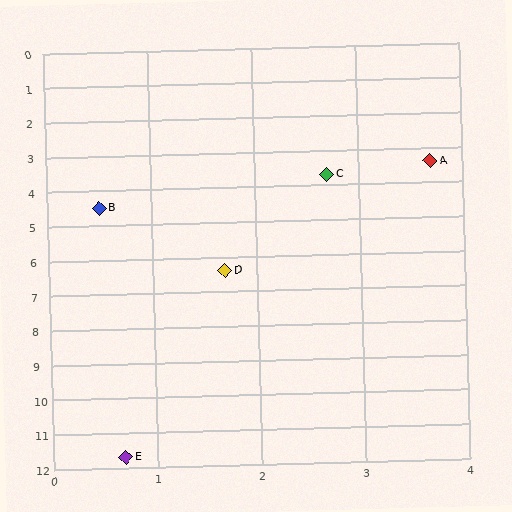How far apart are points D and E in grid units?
Points D and E are about 5.4 grid units apart.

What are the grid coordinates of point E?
Point E is at approximately (0.7, 11.7).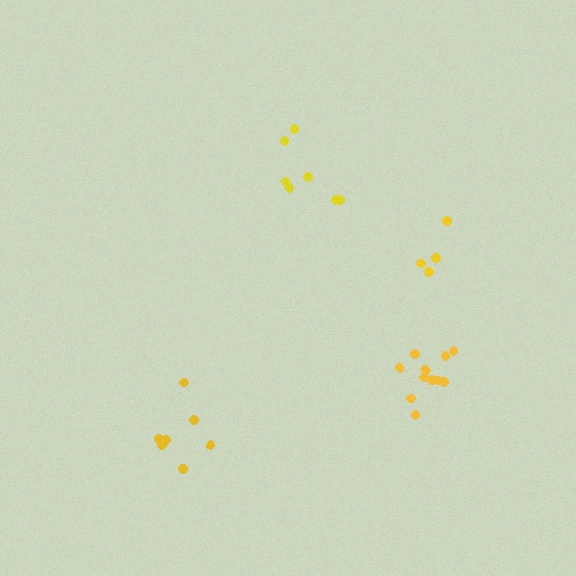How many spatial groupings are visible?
There are 4 spatial groupings.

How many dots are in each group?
Group 1: 7 dots, Group 2: 11 dots, Group 3: 5 dots, Group 4: 7 dots (30 total).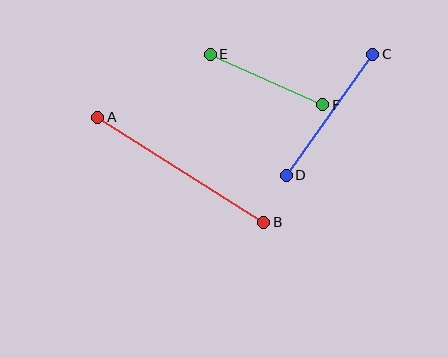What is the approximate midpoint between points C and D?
The midpoint is at approximately (330, 115) pixels.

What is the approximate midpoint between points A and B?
The midpoint is at approximately (181, 170) pixels.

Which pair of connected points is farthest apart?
Points A and B are farthest apart.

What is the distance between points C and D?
The distance is approximately 149 pixels.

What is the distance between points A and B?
The distance is approximately 197 pixels.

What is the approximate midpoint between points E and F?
The midpoint is at approximately (266, 79) pixels.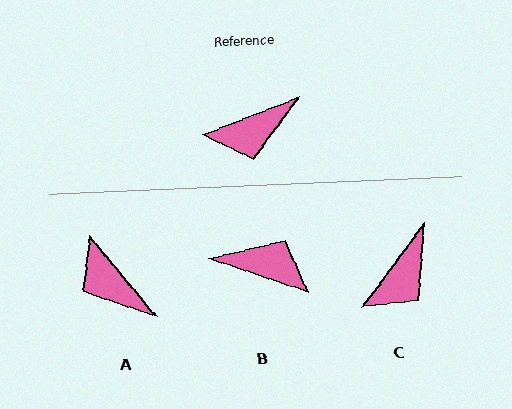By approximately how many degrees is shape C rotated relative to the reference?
Approximately 32 degrees counter-clockwise.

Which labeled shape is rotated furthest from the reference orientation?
B, about 139 degrees away.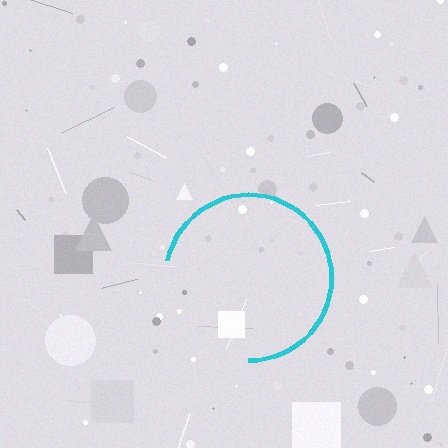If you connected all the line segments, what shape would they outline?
They would outline a circle.